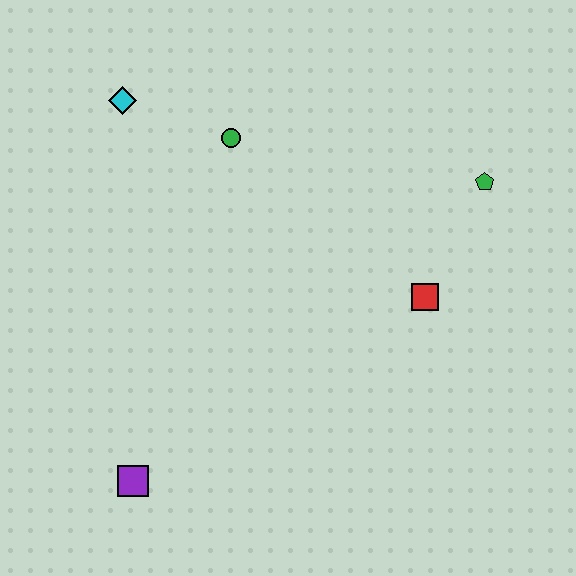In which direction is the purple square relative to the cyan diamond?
The purple square is below the cyan diamond.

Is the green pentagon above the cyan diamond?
No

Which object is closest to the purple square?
The red square is closest to the purple square.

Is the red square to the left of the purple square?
No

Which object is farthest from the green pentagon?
The purple square is farthest from the green pentagon.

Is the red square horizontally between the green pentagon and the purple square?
Yes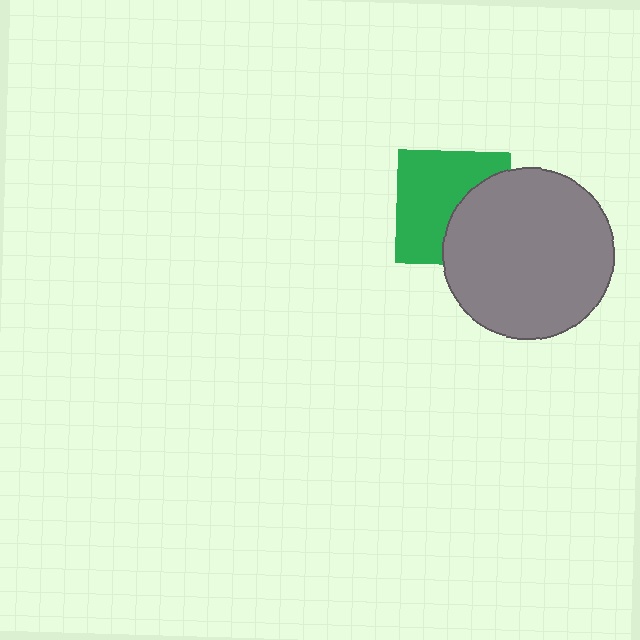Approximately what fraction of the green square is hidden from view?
Roughly 39% of the green square is hidden behind the gray circle.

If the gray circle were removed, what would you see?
You would see the complete green square.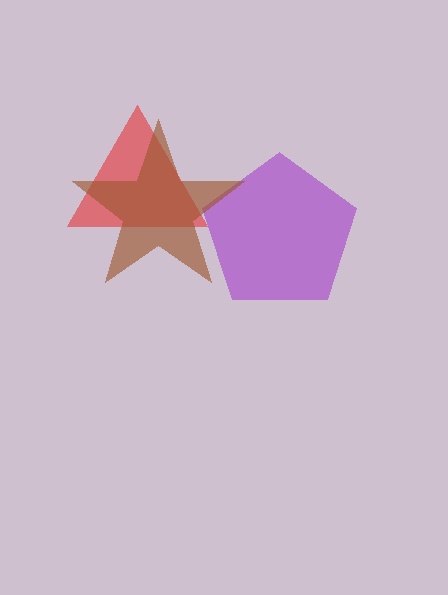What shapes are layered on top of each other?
The layered shapes are: a purple pentagon, a red triangle, a brown star.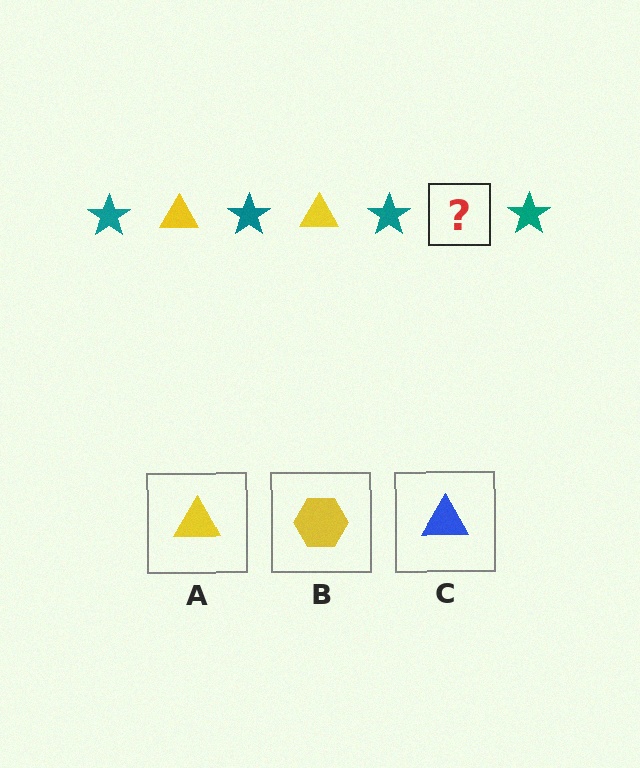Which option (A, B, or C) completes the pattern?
A.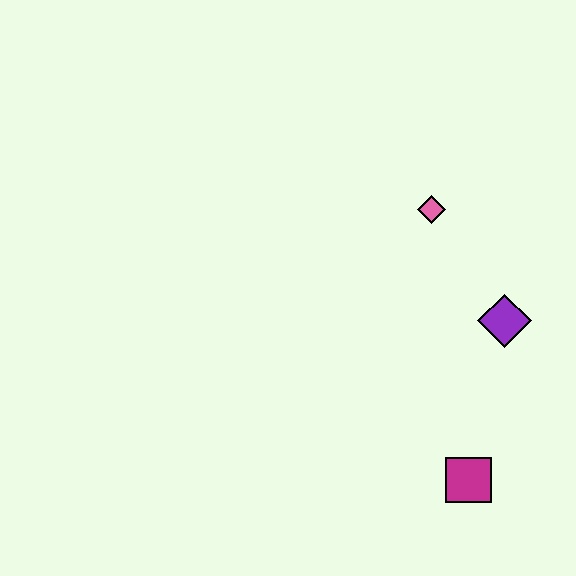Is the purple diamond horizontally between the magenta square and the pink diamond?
No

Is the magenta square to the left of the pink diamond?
No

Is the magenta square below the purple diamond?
Yes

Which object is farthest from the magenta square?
The pink diamond is farthest from the magenta square.